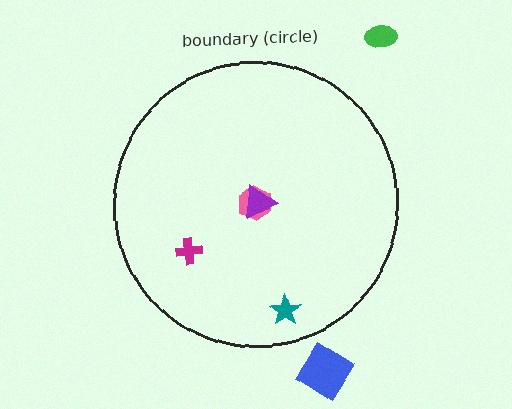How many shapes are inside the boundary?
4 inside, 2 outside.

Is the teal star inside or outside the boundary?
Inside.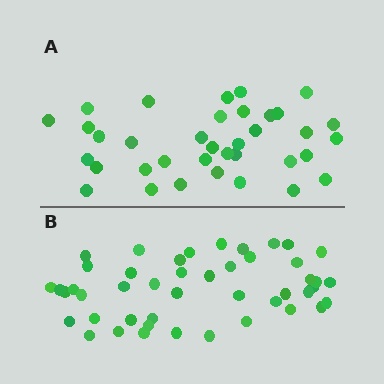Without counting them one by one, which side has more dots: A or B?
Region B (the bottom region) has more dots.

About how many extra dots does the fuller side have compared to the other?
Region B has roughly 10 or so more dots than region A.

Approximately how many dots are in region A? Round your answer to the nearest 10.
About 40 dots. (The exact count is 36, which rounds to 40.)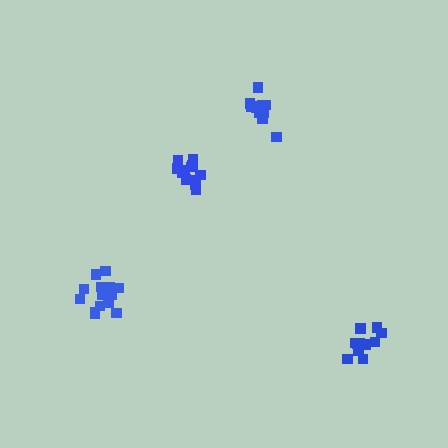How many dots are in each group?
Group 1: 11 dots, Group 2: 12 dots, Group 3: 11 dots, Group 4: 14 dots (48 total).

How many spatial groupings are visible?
There are 4 spatial groupings.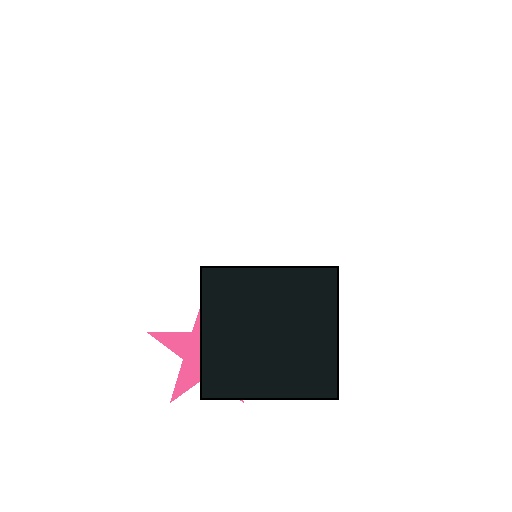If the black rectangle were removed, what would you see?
You would see the complete pink star.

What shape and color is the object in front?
The object in front is a black rectangle.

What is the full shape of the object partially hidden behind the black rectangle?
The partially hidden object is a pink star.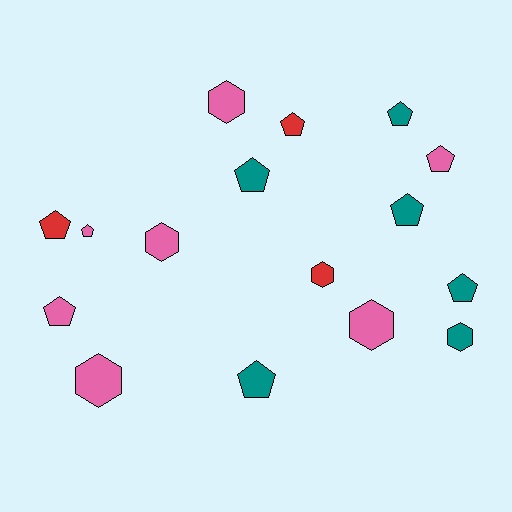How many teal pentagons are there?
There are 5 teal pentagons.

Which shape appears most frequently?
Pentagon, with 10 objects.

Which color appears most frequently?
Pink, with 7 objects.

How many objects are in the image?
There are 16 objects.